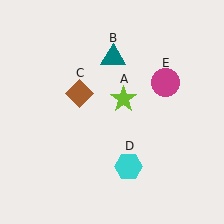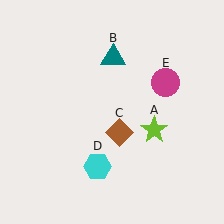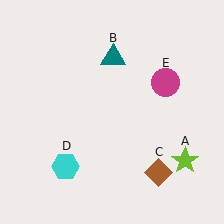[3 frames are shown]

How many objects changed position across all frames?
3 objects changed position: lime star (object A), brown diamond (object C), cyan hexagon (object D).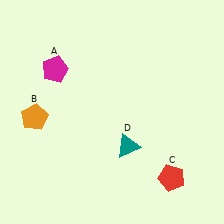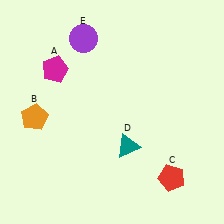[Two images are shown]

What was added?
A purple circle (E) was added in Image 2.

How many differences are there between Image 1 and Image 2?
There is 1 difference between the two images.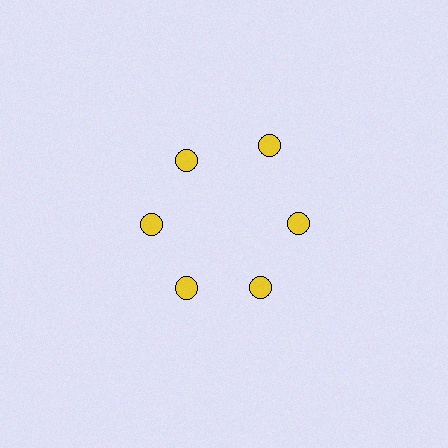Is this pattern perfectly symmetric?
No. The 6 yellow circles are arranged in a ring, but one element near the 1 o'clock position is pushed outward from the center, breaking the 6-fold rotational symmetry.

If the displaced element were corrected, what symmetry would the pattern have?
It would have 6-fold rotational symmetry — the pattern would map onto itself every 60 degrees.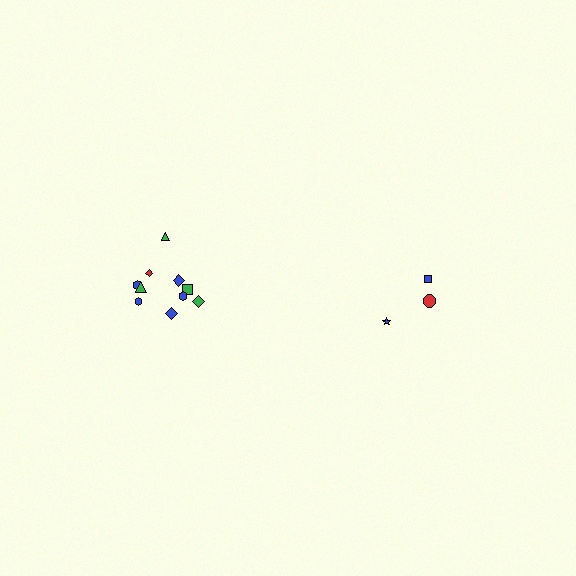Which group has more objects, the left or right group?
The left group.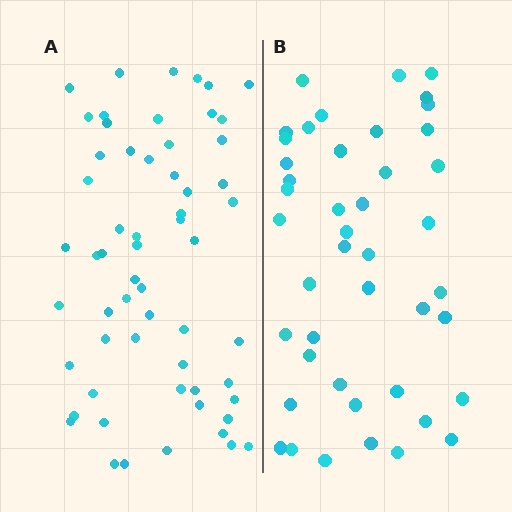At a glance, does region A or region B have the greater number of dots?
Region A (the left region) has more dots.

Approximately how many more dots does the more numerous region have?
Region A has approximately 15 more dots than region B.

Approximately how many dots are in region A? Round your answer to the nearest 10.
About 60 dots. (The exact count is 59, which rounds to 60.)